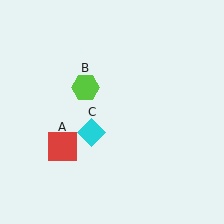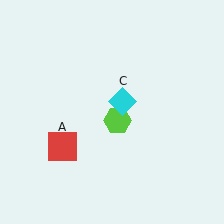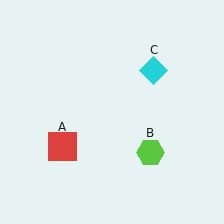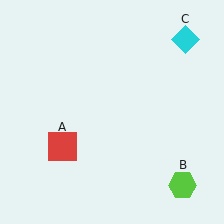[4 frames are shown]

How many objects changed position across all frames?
2 objects changed position: lime hexagon (object B), cyan diamond (object C).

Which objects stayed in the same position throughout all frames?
Red square (object A) remained stationary.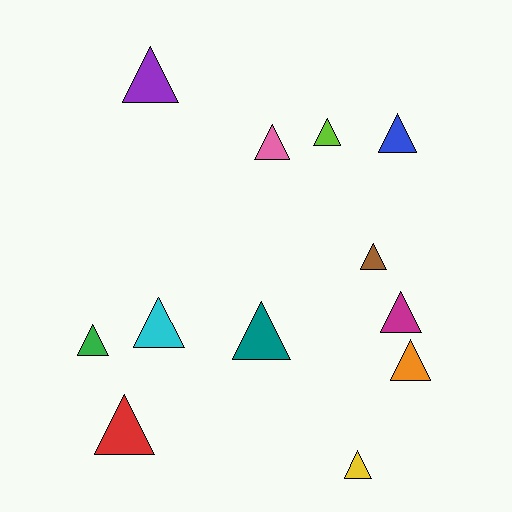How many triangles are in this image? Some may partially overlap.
There are 12 triangles.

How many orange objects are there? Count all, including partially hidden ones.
There is 1 orange object.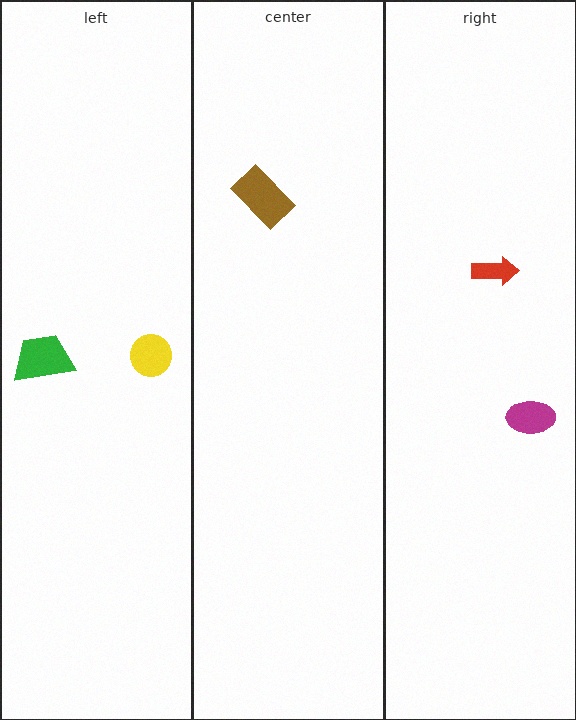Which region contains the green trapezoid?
The left region.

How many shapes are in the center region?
1.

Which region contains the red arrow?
The right region.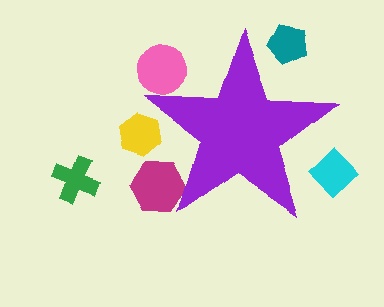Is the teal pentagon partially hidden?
Yes, the teal pentagon is partially hidden behind the purple star.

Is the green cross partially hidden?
No, the green cross is fully visible.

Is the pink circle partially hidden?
Yes, the pink circle is partially hidden behind the purple star.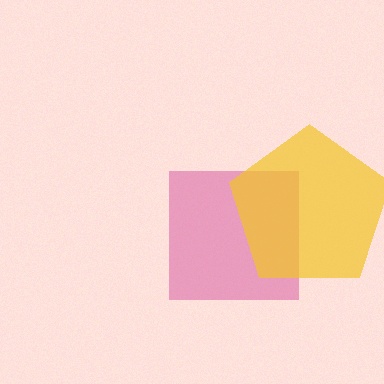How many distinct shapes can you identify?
There are 2 distinct shapes: a magenta square, a yellow pentagon.